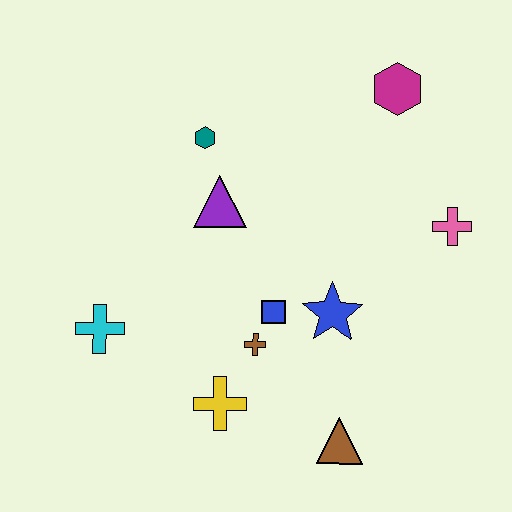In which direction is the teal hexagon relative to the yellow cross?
The teal hexagon is above the yellow cross.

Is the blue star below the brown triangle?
No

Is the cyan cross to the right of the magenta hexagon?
No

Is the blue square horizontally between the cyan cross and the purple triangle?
No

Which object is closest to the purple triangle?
The teal hexagon is closest to the purple triangle.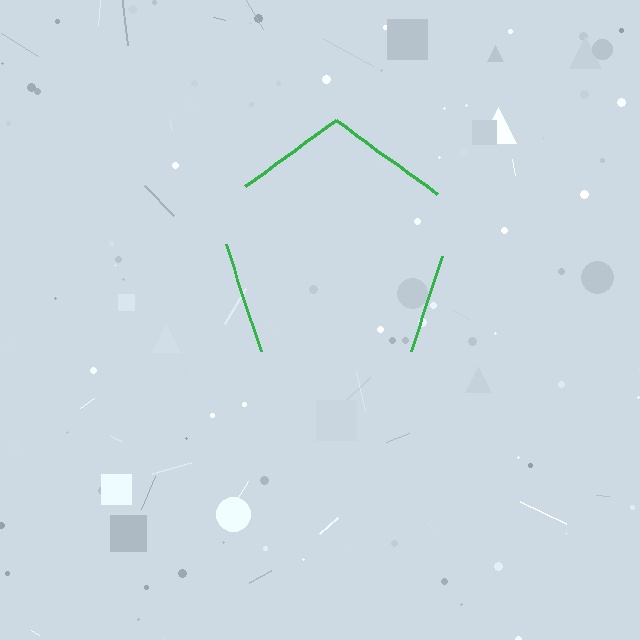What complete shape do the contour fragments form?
The contour fragments form a pentagon.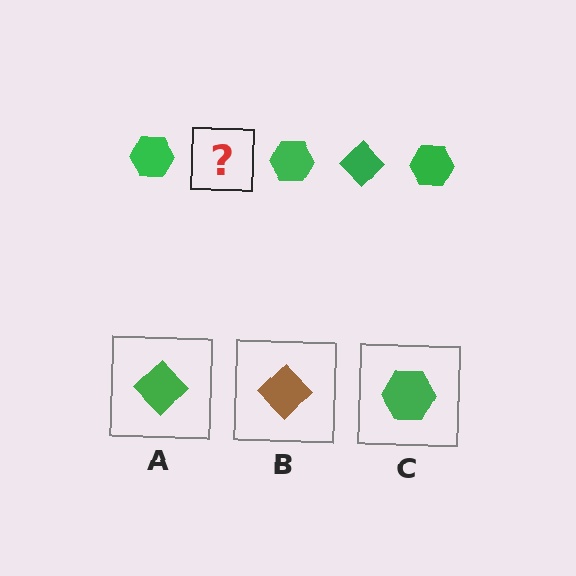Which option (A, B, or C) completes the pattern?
A.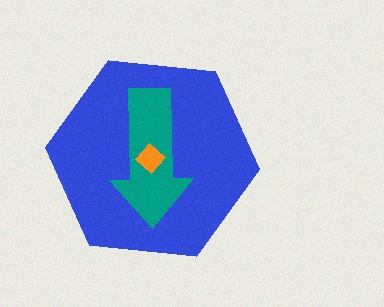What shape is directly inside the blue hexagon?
The teal arrow.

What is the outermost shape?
The blue hexagon.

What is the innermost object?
The orange diamond.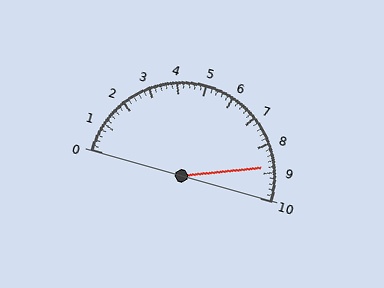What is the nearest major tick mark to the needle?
The nearest major tick mark is 9.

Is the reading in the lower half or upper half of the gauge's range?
The reading is in the upper half of the range (0 to 10).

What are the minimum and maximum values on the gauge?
The gauge ranges from 0 to 10.